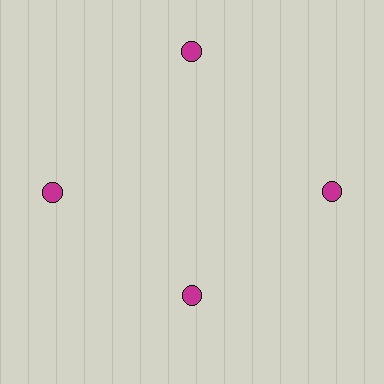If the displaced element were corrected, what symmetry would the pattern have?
It would have 4-fold rotational symmetry — the pattern would map onto itself every 90 degrees.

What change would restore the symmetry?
The symmetry would be restored by moving it outward, back onto the ring so that all 4 circles sit at equal angles and equal distance from the center.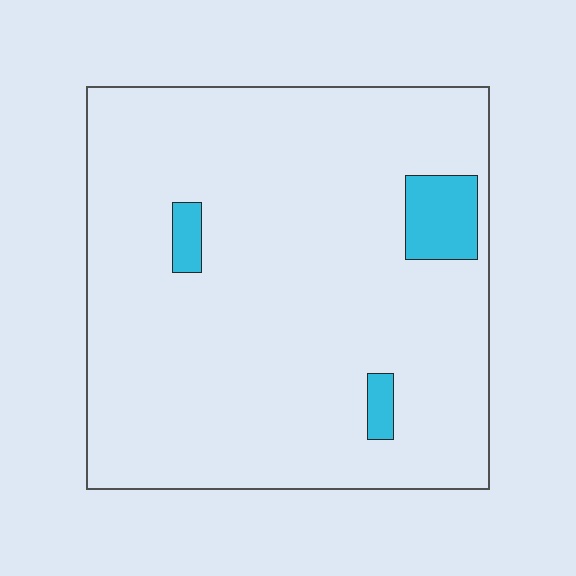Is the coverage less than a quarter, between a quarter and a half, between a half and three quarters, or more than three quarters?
Less than a quarter.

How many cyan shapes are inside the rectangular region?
3.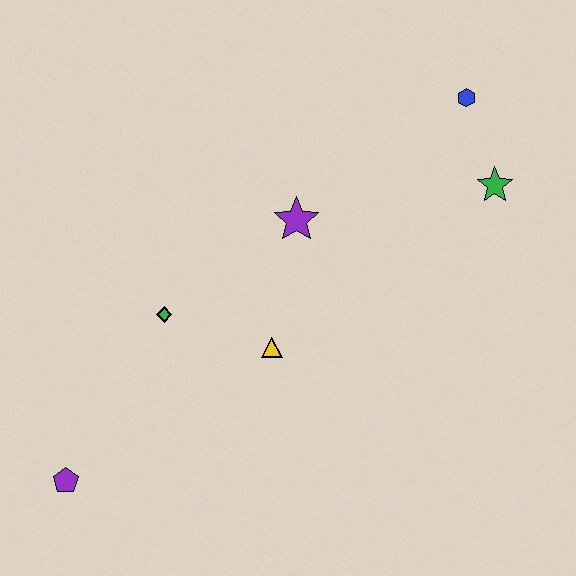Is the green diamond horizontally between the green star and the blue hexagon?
No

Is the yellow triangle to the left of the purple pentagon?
No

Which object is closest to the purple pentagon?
The green diamond is closest to the purple pentagon.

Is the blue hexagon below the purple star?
No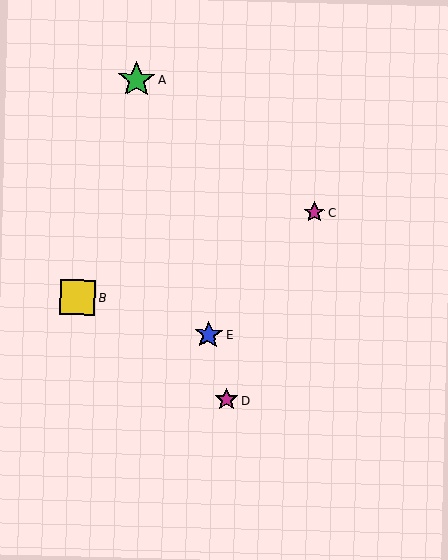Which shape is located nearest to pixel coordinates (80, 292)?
The yellow square (labeled B) at (78, 297) is nearest to that location.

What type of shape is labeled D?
Shape D is a magenta star.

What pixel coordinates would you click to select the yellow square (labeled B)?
Click at (78, 297) to select the yellow square B.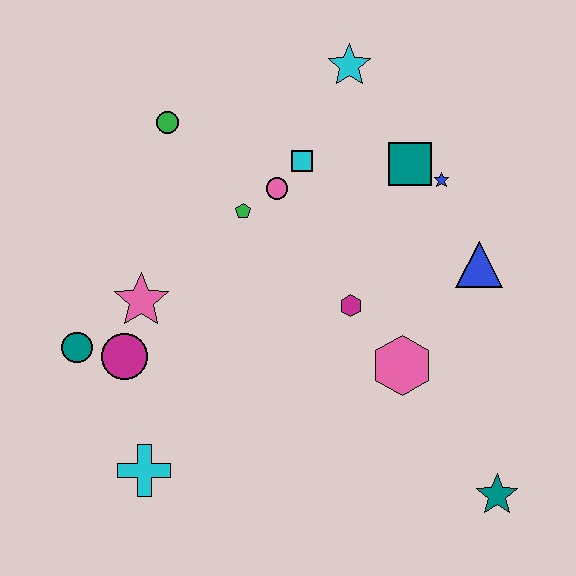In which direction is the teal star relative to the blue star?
The teal star is below the blue star.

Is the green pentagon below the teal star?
No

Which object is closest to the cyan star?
The cyan square is closest to the cyan star.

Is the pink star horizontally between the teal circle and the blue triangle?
Yes